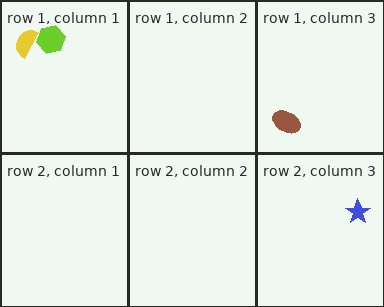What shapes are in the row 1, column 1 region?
The lime hexagon, the yellow semicircle.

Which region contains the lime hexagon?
The row 1, column 1 region.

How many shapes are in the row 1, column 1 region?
2.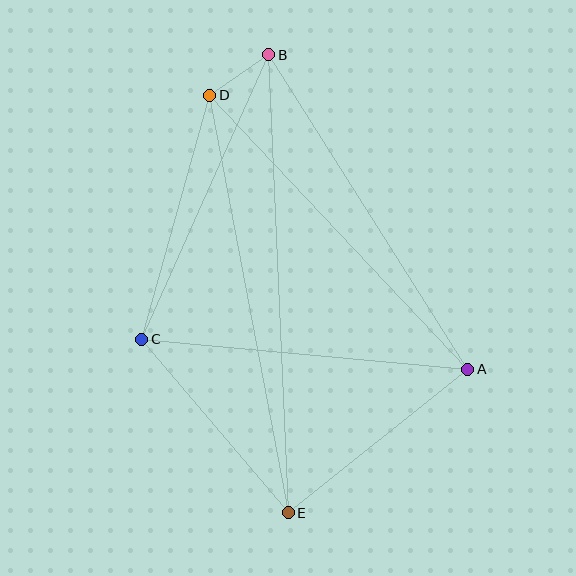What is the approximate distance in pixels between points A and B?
The distance between A and B is approximately 372 pixels.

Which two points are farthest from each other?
Points B and E are farthest from each other.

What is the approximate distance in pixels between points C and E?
The distance between C and E is approximately 227 pixels.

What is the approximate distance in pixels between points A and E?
The distance between A and E is approximately 230 pixels.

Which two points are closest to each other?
Points B and D are closest to each other.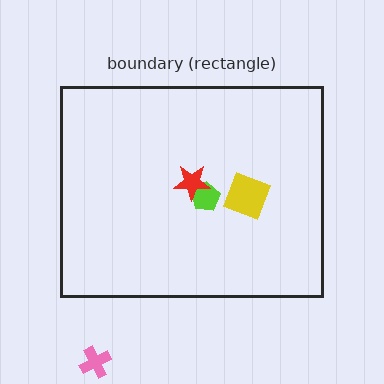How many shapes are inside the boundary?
3 inside, 1 outside.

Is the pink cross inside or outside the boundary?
Outside.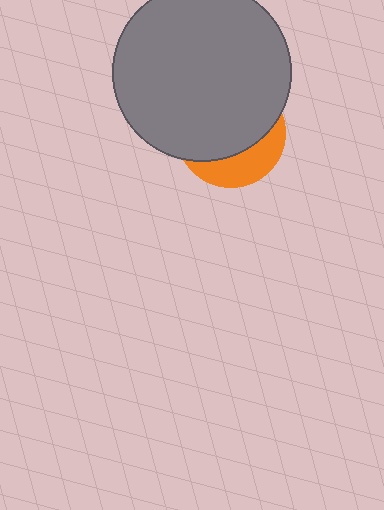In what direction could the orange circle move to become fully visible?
The orange circle could move down. That would shift it out from behind the gray circle entirely.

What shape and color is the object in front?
The object in front is a gray circle.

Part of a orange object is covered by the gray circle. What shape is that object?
It is a circle.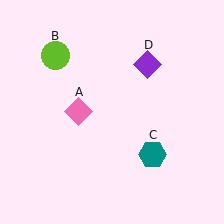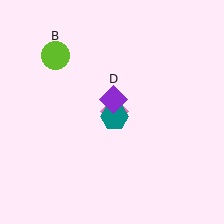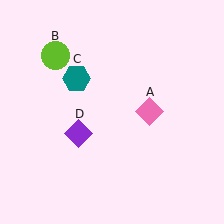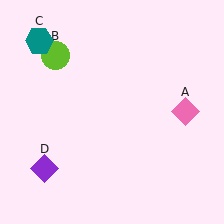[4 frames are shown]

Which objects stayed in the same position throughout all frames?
Lime circle (object B) remained stationary.